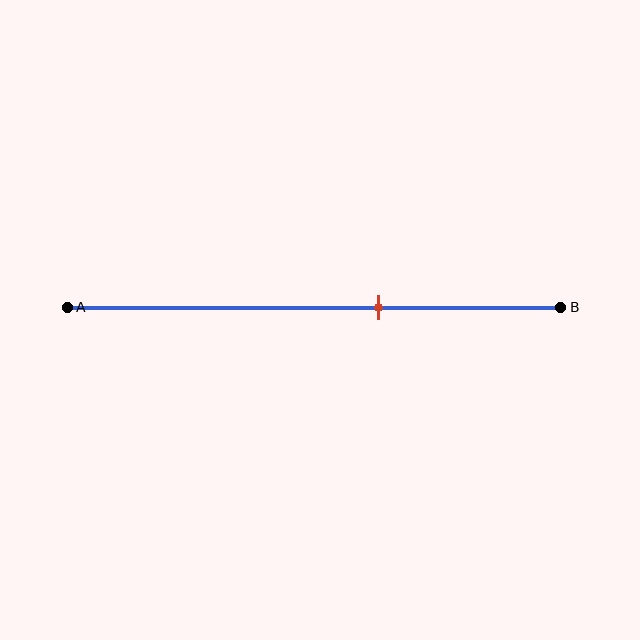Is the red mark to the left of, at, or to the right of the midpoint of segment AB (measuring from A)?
The red mark is to the right of the midpoint of segment AB.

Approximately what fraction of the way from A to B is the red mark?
The red mark is approximately 65% of the way from A to B.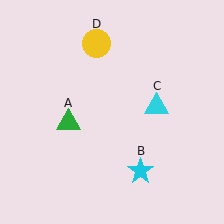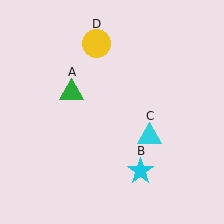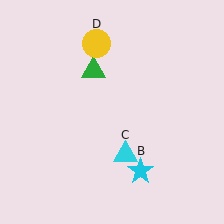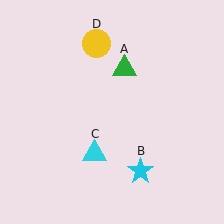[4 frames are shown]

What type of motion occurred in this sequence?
The green triangle (object A), cyan triangle (object C) rotated clockwise around the center of the scene.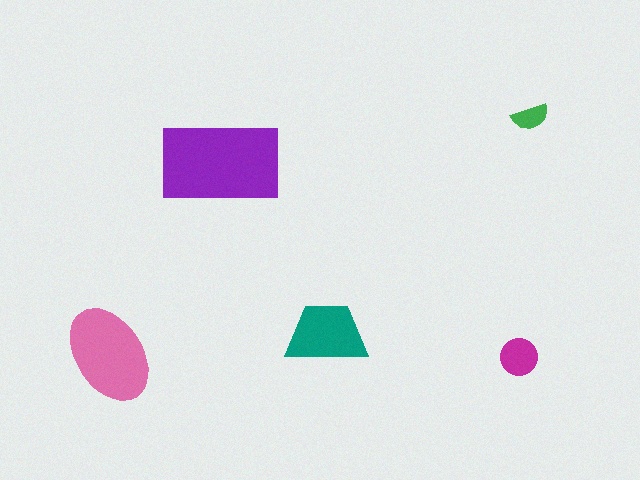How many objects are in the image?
There are 5 objects in the image.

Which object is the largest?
The purple rectangle.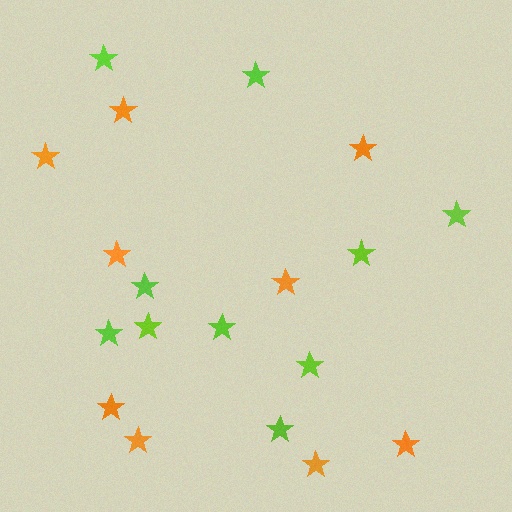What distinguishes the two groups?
There are 2 groups: one group of lime stars (10) and one group of orange stars (9).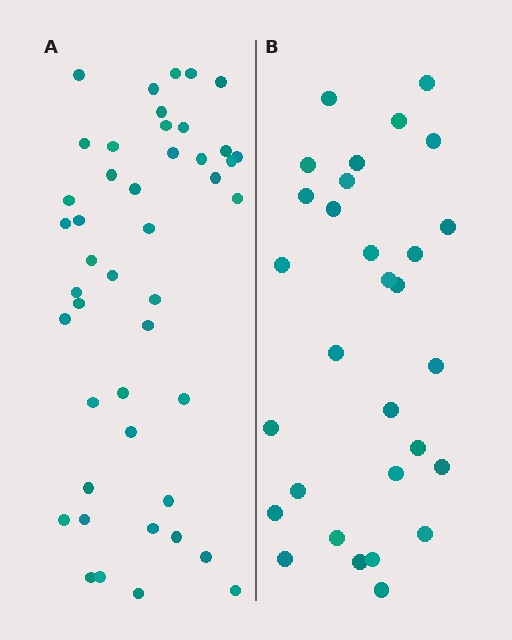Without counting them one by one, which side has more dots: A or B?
Region A (the left region) has more dots.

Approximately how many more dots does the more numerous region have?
Region A has approximately 15 more dots than region B.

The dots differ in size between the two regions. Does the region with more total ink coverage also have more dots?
No. Region B has more total ink coverage because its dots are larger, but region A actually contains more individual dots. Total area can be misleading — the number of items is what matters here.